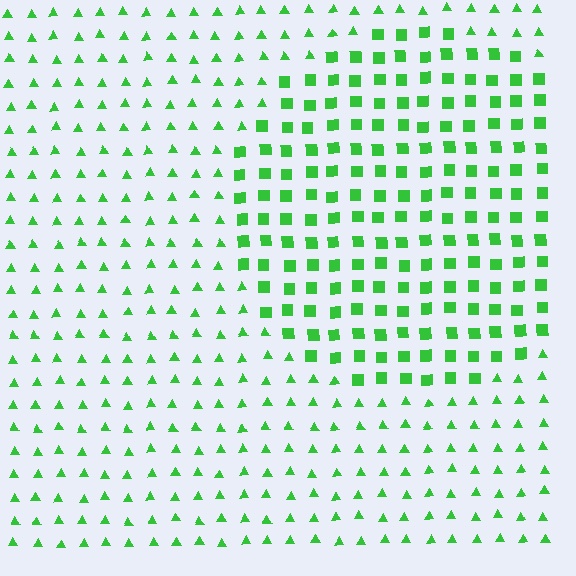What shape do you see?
I see a circle.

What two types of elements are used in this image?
The image uses squares inside the circle region and triangles outside it.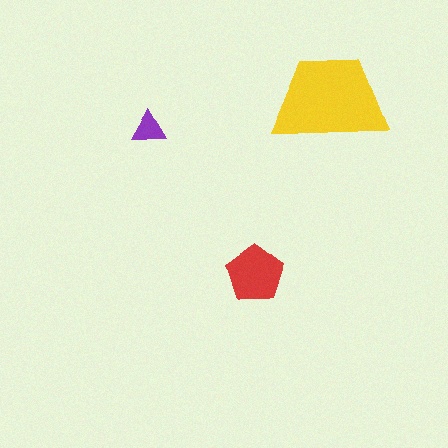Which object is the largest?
The yellow trapezoid.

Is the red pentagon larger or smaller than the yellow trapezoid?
Smaller.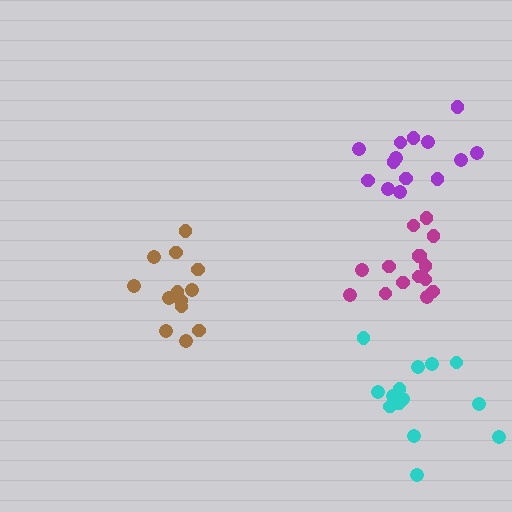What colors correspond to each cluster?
The clusters are colored: purple, brown, cyan, magenta.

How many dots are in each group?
Group 1: 14 dots, Group 2: 13 dots, Group 3: 14 dots, Group 4: 15 dots (56 total).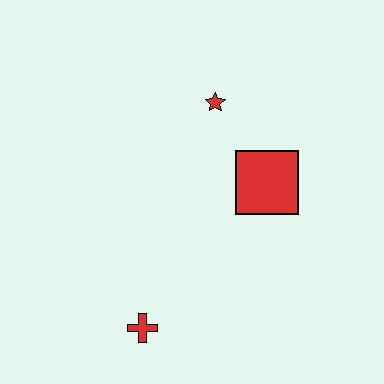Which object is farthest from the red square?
The red cross is farthest from the red square.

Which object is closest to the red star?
The red square is closest to the red star.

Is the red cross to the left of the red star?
Yes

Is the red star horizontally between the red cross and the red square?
Yes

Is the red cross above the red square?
No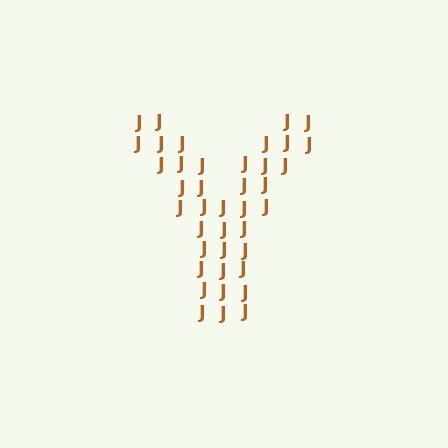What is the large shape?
The large shape is the letter Y.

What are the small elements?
The small elements are letter J's.